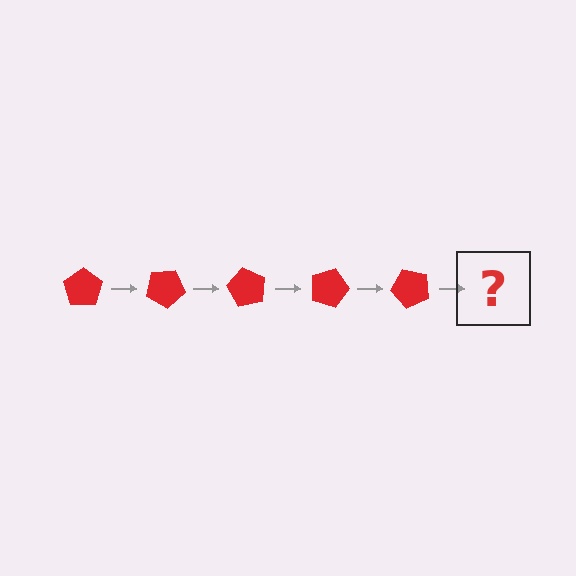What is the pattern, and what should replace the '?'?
The pattern is that the pentagon rotates 30 degrees each step. The '?' should be a red pentagon rotated 150 degrees.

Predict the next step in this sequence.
The next step is a red pentagon rotated 150 degrees.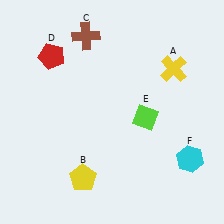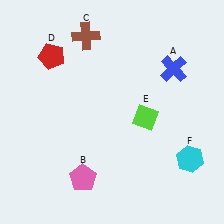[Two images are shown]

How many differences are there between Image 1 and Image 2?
There are 2 differences between the two images.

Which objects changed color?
A changed from yellow to blue. B changed from yellow to pink.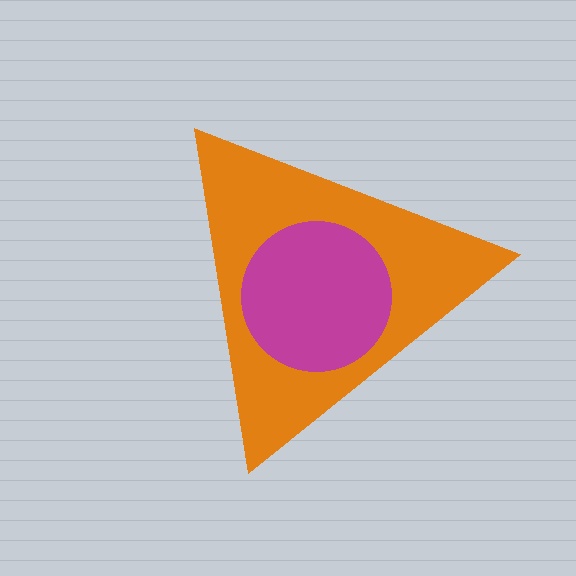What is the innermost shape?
The magenta circle.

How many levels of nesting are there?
2.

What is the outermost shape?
The orange triangle.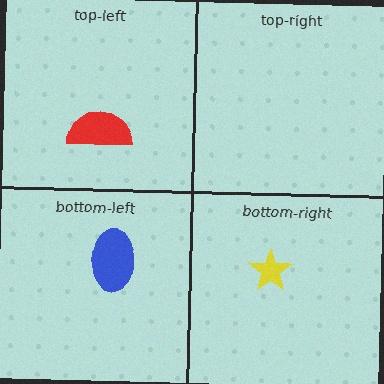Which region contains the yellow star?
The bottom-right region.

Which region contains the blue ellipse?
The bottom-left region.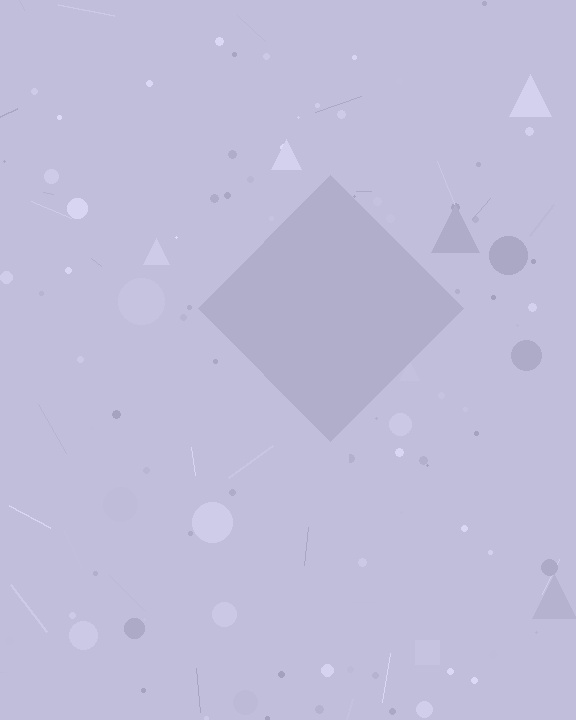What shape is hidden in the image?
A diamond is hidden in the image.